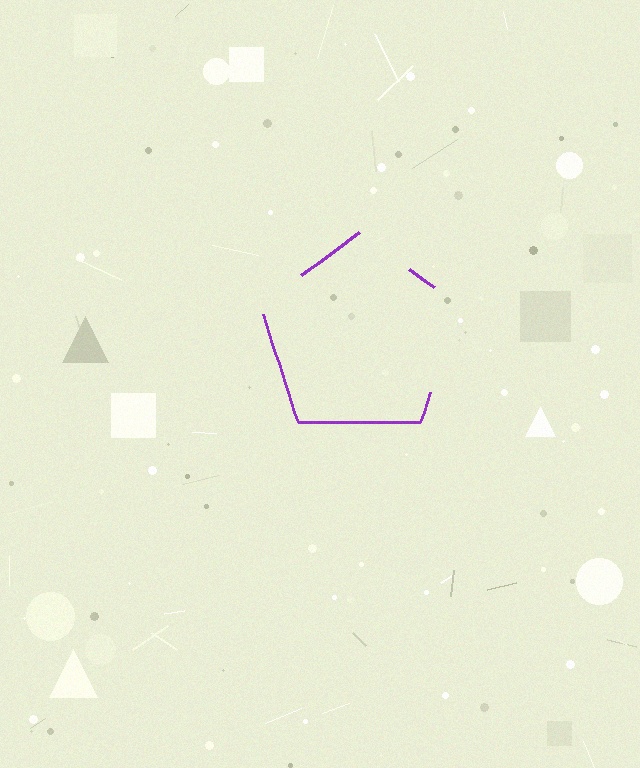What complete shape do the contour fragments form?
The contour fragments form a pentagon.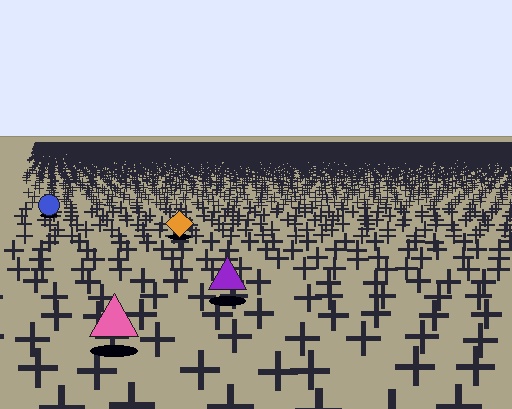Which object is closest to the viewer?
The pink triangle is closest. The texture marks near it are larger and more spread out.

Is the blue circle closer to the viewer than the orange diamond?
No. The orange diamond is closer — you can tell from the texture gradient: the ground texture is coarser near it.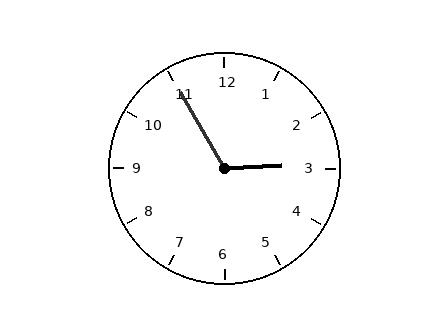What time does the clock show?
2:55.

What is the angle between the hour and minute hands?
Approximately 118 degrees.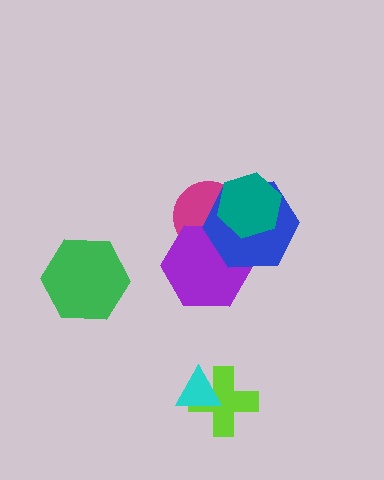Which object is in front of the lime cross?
The cyan triangle is in front of the lime cross.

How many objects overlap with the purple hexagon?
2 objects overlap with the purple hexagon.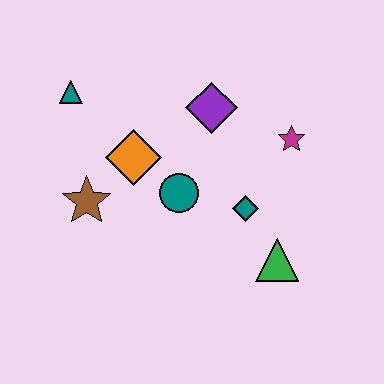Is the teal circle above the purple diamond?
No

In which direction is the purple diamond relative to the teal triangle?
The purple diamond is to the right of the teal triangle.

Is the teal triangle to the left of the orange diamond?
Yes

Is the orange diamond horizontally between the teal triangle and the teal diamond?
Yes